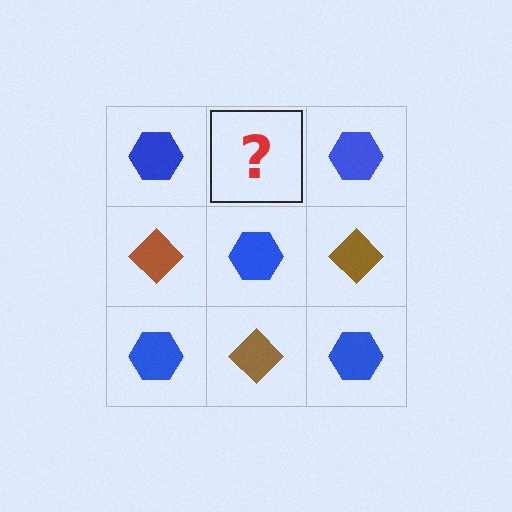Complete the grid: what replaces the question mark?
The question mark should be replaced with a brown diamond.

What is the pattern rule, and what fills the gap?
The rule is that it alternates blue hexagon and brown diamond in a checkerboard pattern. The gap should be filled with a brown diamond.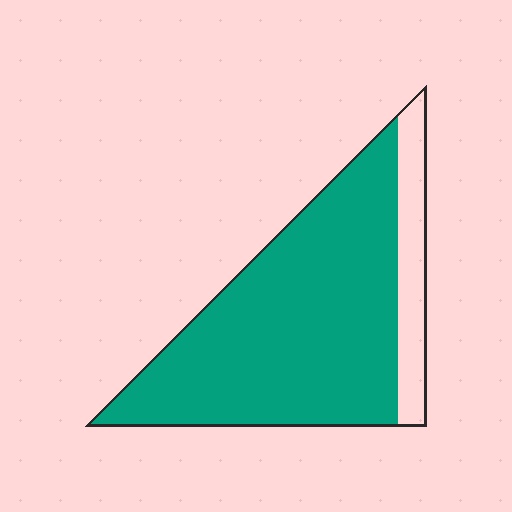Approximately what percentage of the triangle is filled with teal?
Approximately 85%.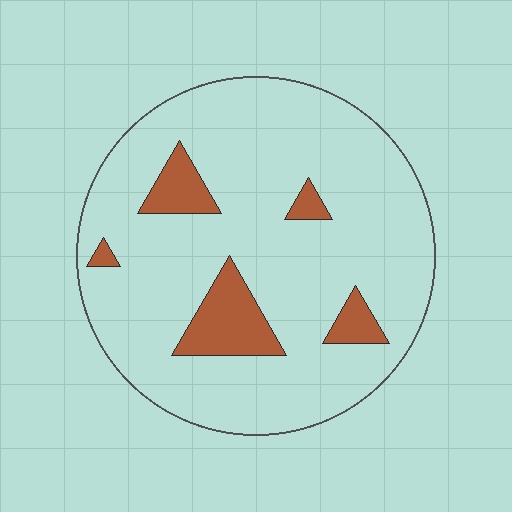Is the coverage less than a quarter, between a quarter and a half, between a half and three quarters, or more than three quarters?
Less than a quarter.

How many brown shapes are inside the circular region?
5.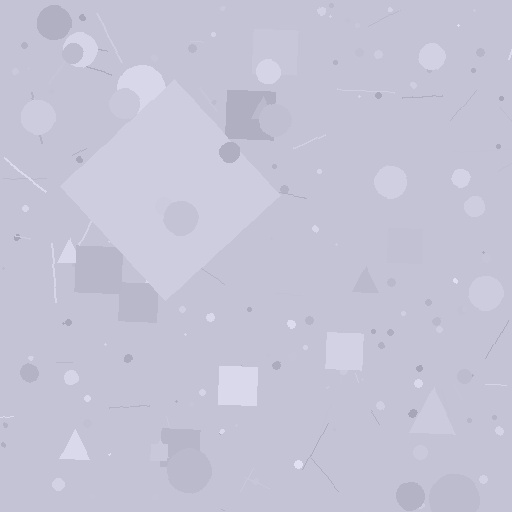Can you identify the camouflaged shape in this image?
The camouflaged shape is a diamond.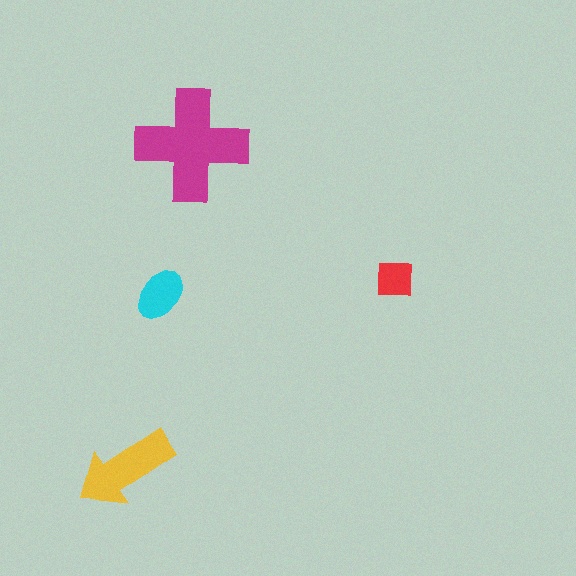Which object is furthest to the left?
The yellow arrow is leftmost.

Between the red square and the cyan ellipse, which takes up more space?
The cyan ellipse.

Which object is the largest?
The magenta cross.